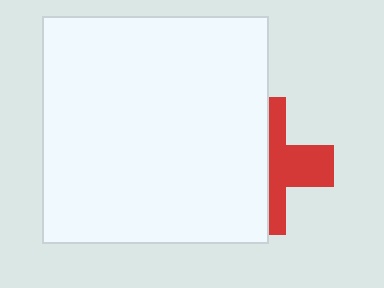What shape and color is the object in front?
The object in front is a white square.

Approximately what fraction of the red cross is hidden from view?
Roughly 57% of the red cross is hidden behind the white square.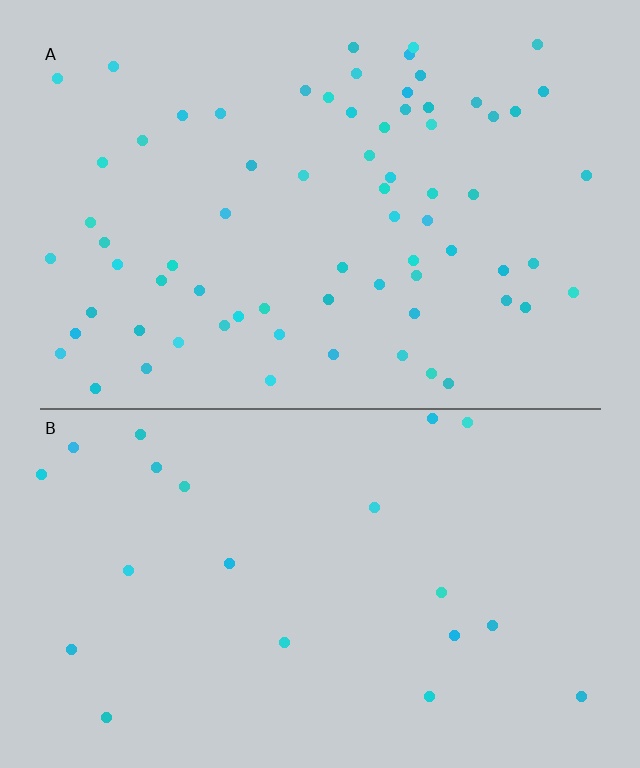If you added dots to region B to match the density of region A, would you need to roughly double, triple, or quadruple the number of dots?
Approximately triple.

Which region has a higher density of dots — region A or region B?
A (the top).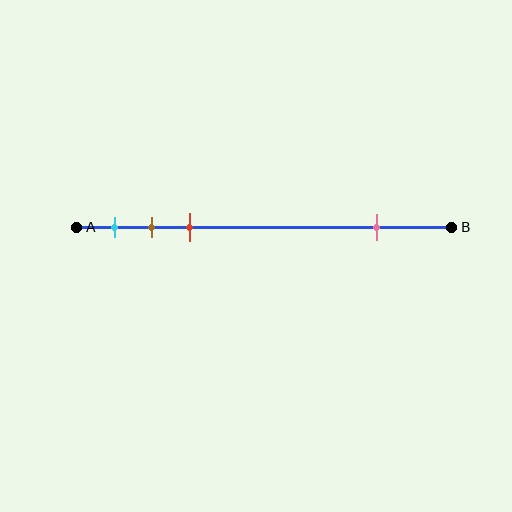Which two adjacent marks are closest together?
The brown and red marks are the closest adjacent pair.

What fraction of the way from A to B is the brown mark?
The brown mark is approximately 20% (0.2) of the way from A to B.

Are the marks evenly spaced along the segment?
No, the marks are not evenly spaced.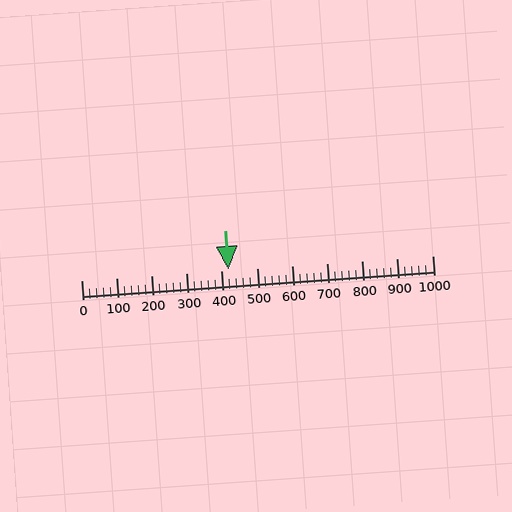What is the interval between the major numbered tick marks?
The major tick marks are spaced 100 units apart.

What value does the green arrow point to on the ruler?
The green arrow points to approximately 420.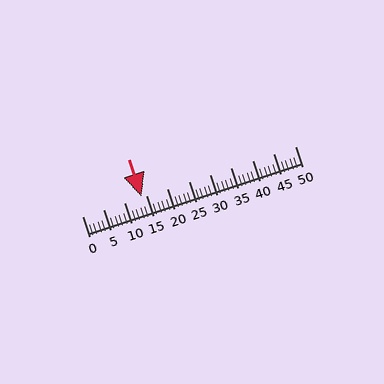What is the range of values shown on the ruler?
The ruler shows values from 0 to 50.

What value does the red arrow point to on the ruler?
The red arrow points to approximately 14.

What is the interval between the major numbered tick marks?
The major tick marks are spaced 5 units apart.